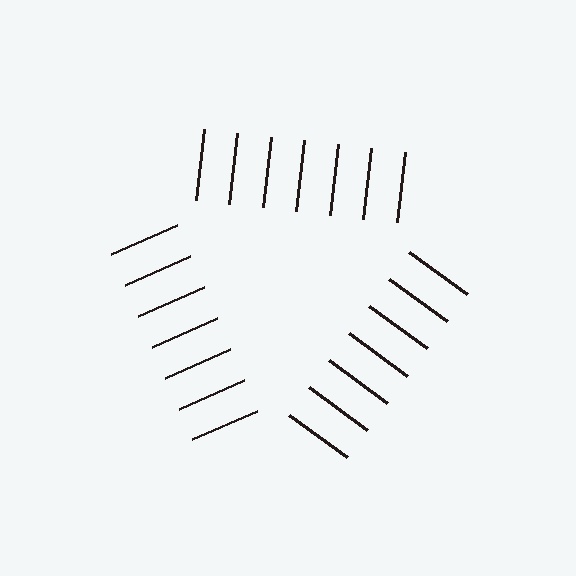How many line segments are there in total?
21 — 7 along each of the 3 edges.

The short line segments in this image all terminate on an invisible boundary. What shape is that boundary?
An illusory triangle — the line segments terminate on its edges but no continuous stroke is drawn.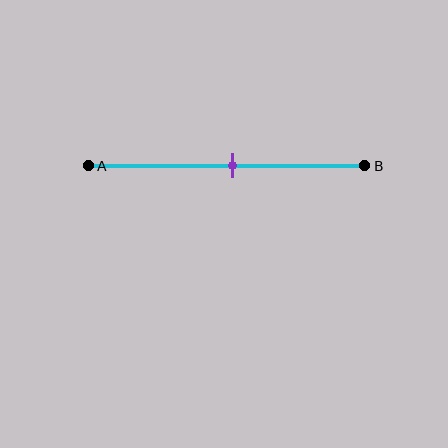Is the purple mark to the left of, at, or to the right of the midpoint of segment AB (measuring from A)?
The purple mark is approximately at the midpoint of segment AB.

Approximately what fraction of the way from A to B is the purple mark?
The purple mark is approximately 50% of the way from A to B.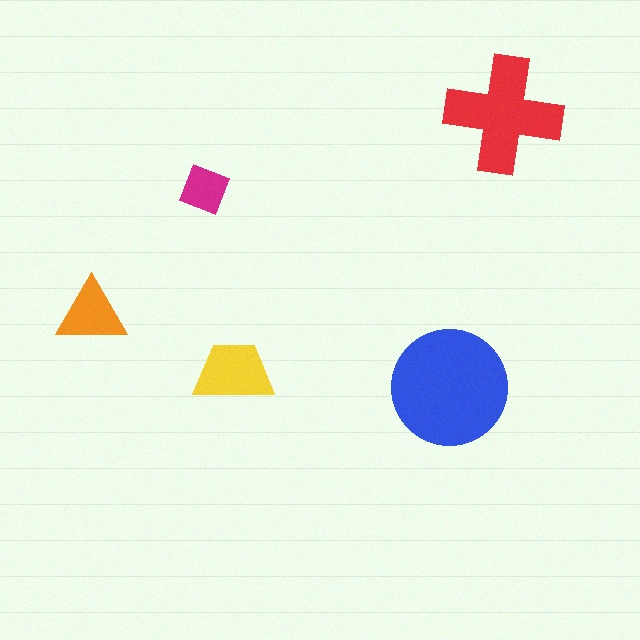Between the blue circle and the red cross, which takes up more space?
The blue circle.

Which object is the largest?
The blue circle.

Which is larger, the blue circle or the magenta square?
The blue circle.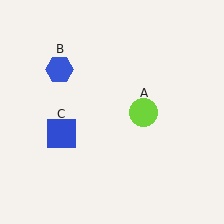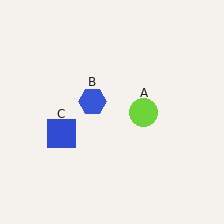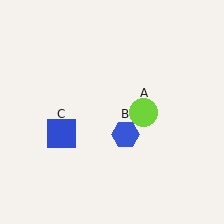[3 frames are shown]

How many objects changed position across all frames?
1 object changed position: blue hexagon (object B).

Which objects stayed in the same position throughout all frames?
Lime circle (object A) and blue square (object C) remained stationary.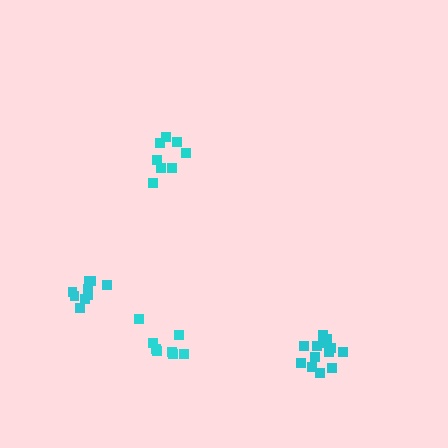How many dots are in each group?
Group 1: 10 dots, Group 2: 8 dots, Group 3: 8 dots, Group 4: 13 dots (39 total).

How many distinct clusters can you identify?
There are 4 distinct clusters.